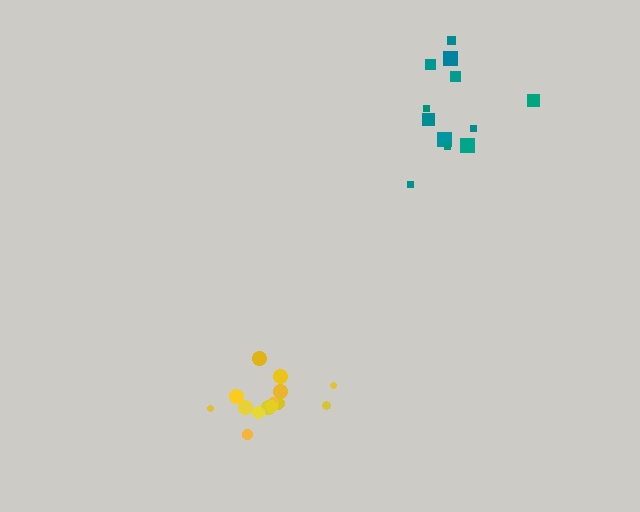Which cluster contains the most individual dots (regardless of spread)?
Yellow (15).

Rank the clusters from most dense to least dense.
yellow, teal.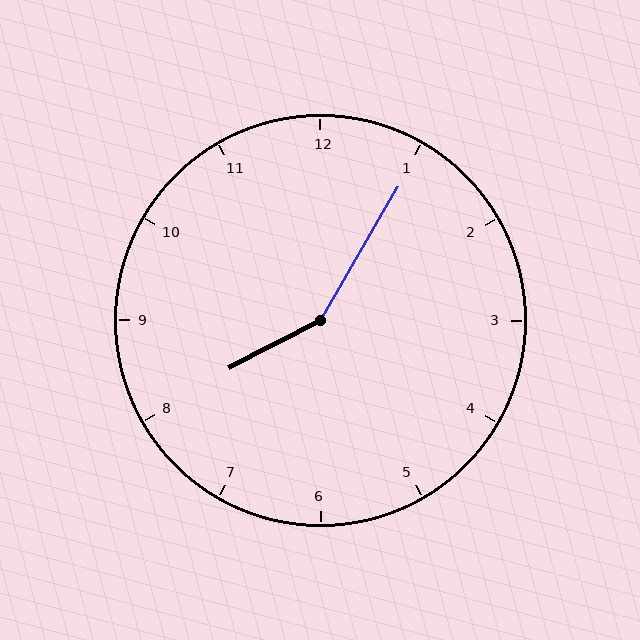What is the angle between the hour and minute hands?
Approximately 148 degrees.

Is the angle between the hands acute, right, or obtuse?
It is obtuse.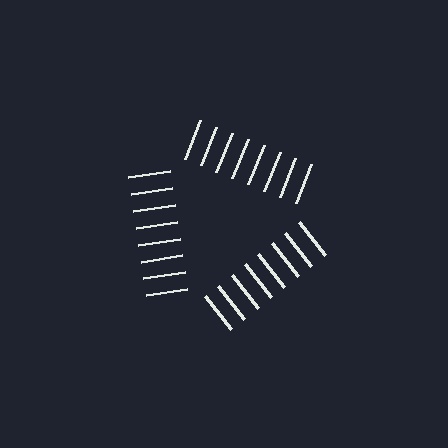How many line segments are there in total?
24 — 8 along each of the 3 edges.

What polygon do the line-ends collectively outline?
An illusory triangle — the line segments terminate on its edges but no continuous stroke is drawn.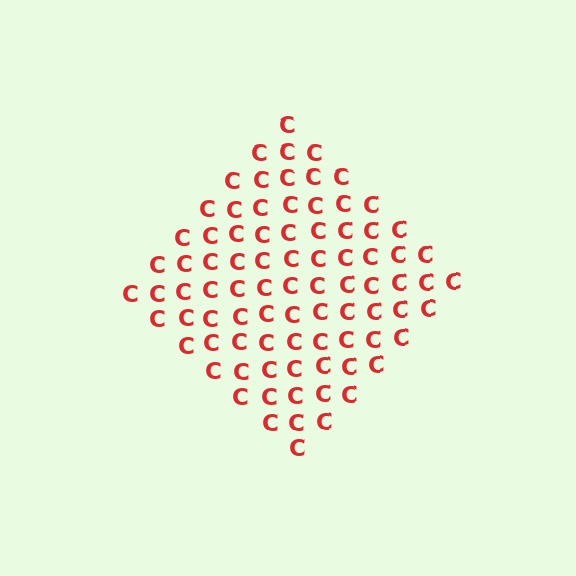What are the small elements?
The small elements are letter C's.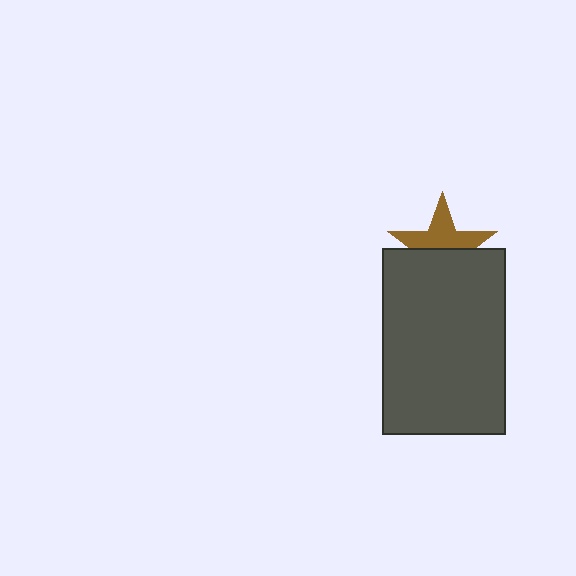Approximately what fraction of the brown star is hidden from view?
Roughly 49% of the brown star is hidden behind the dark gray rectangle.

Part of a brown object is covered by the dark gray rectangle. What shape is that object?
It is a star.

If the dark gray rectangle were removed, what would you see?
You would see the complete brown star.